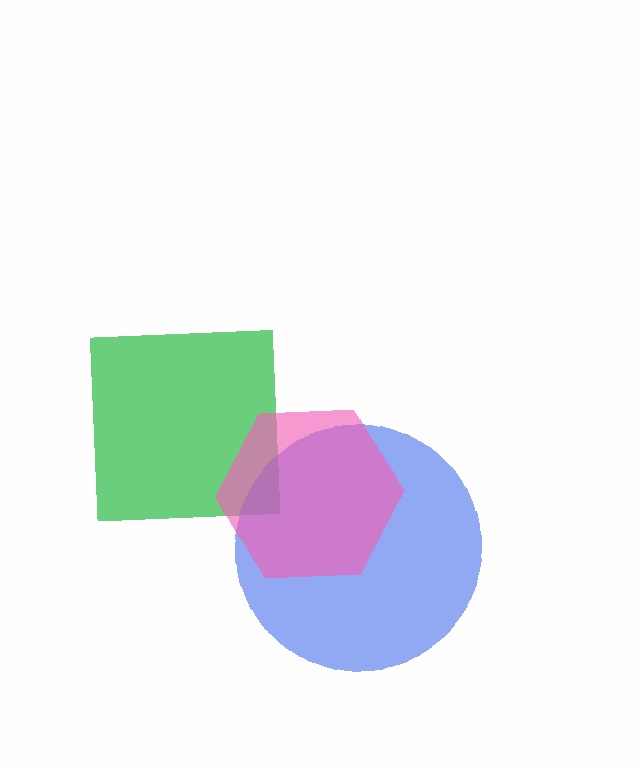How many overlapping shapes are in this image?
There are 3 overlapping shapes in the image.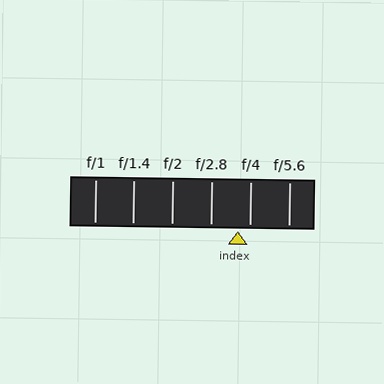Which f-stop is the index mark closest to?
The index mark is closest to f/4.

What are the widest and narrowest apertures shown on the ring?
The widest aperture shown is f/1 and the narrowest is f/5.6.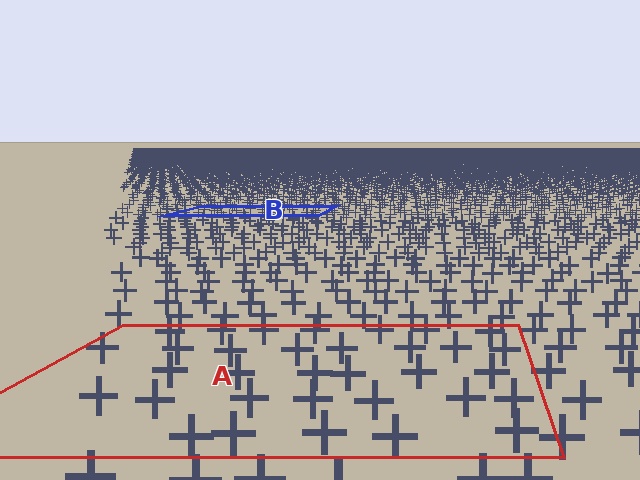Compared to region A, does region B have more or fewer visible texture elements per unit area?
Region B has more texture elements per unit area — they are packed more densely because it is farther away.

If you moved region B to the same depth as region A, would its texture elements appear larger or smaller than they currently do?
They would appear larger. At a closer depth, the same texture elements are projected at a bigger on-screen size.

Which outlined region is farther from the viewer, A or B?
Region B is farther from the viewer — the texture elements inside it appear smaller and more densely packed.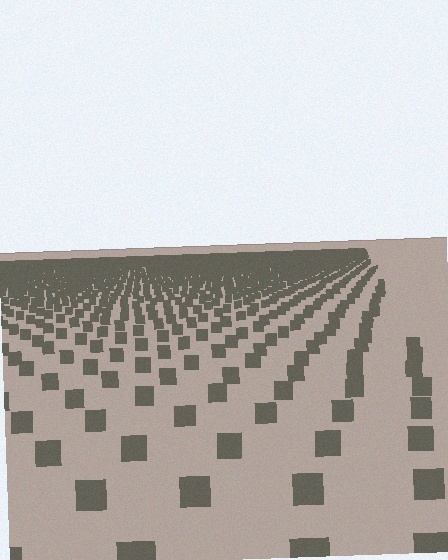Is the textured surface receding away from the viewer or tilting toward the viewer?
The surface is receding away from the viewer. Texture elements get smaller and denser toward the top.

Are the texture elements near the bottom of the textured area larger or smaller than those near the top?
Larger. Near the bottom, elements are closer to the viewer and appear at a bigger on-screen size.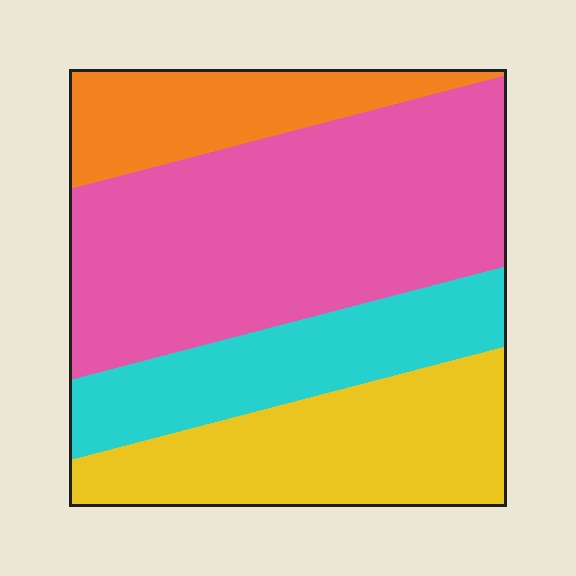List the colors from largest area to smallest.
From largest to smallest: pink, yellow, cyan, orange.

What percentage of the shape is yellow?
Yellow covers around 25% of the shape.